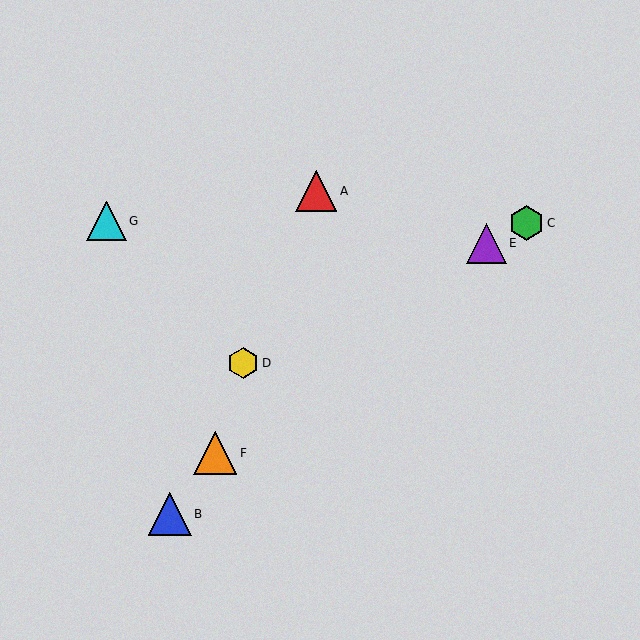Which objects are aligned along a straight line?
Objects C, D, E are aligned along a straight line.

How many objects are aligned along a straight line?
3 objects (C, D, E) are aligned along a straight line.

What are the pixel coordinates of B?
Object B is at (170, 514).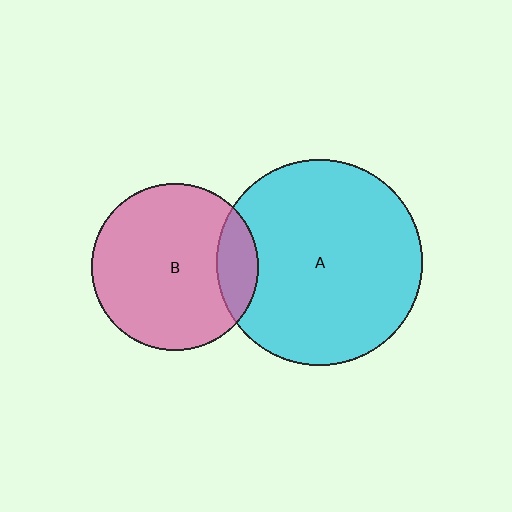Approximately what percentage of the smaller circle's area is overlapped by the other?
Approximately 15%.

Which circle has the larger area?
Circle A (cyan).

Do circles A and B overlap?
Yes.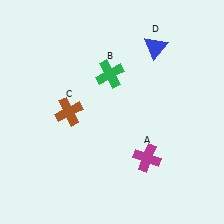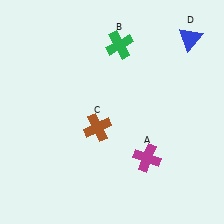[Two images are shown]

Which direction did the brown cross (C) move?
The brown cross (C) moved right.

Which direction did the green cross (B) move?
The green cross (B) moved up.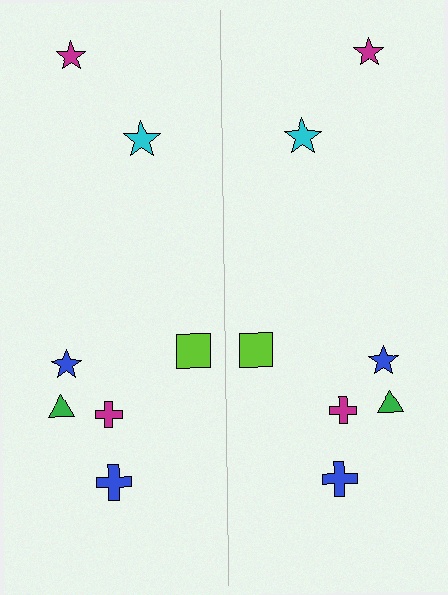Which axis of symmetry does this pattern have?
The pattern has a vertical axis of symmetry running through the center of the image.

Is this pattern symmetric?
Yes, this pattern has bilateral (reflection) symmetry.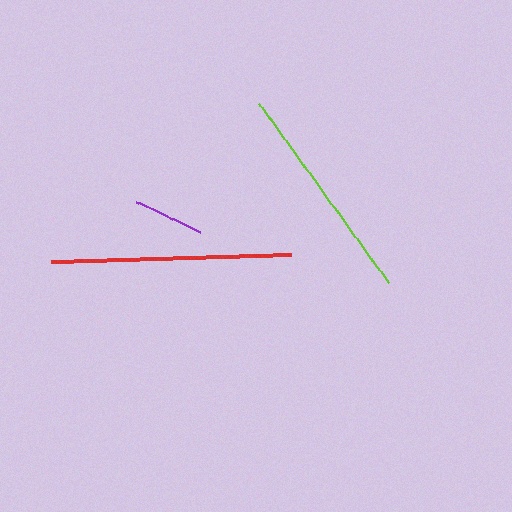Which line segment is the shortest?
The purple line is the shortest at approximately 71 pixels.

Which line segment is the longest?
The red line is the longest at approximately 240 pixels.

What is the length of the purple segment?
The purple segment is approximately 71 pixels long.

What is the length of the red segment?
The red segment is approximately 240 pixels long.